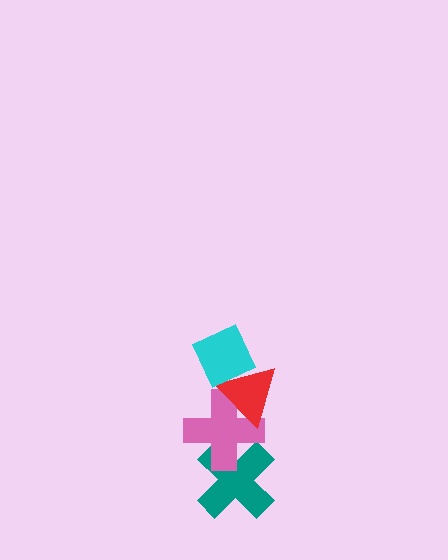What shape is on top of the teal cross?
The pink cross is on top of the teal cross.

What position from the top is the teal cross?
The teal cross is 4th from the top.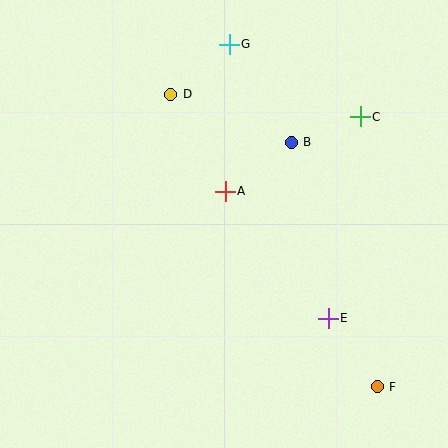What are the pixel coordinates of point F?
Point F is at (377, 387).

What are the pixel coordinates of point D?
Point D is at (171, 94).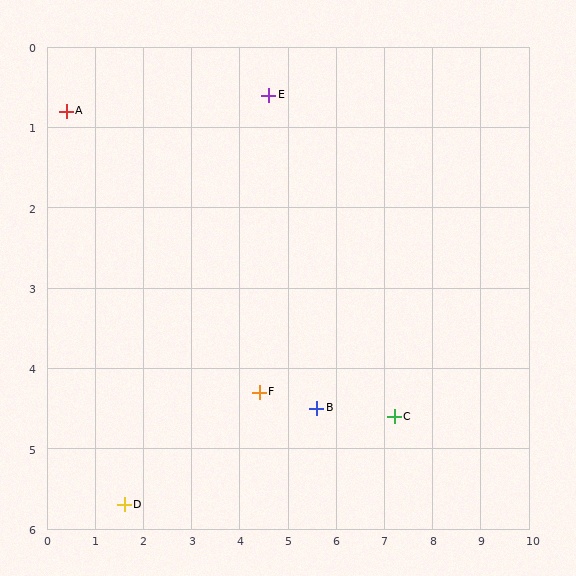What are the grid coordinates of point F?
Point F is at approximately (4.4, 4.3).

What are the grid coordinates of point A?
Point A is at approximately (0.4, 0.8).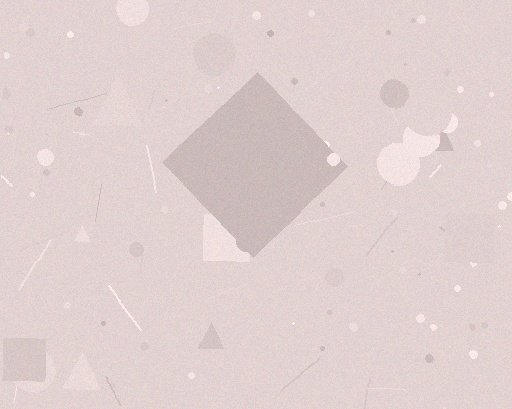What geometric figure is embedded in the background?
A diamond is embedded in the background.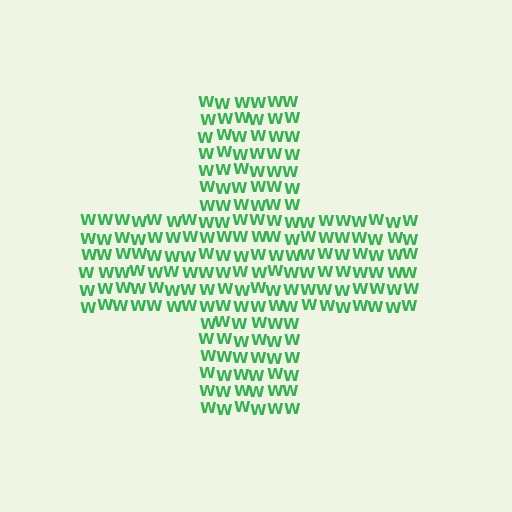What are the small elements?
The small elements are letter W's.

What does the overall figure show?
The overall figure shows a cross.